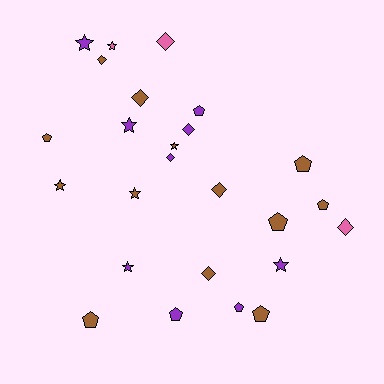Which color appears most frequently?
Brown, with 13 objects.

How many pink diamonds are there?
There are 2 pink diamonds.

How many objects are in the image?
There are 25 objects.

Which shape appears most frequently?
Pentagon, with 9 objects.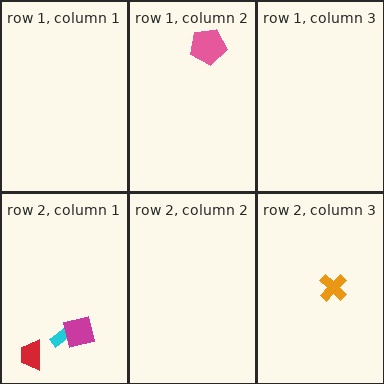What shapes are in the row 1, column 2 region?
The pink pentagon.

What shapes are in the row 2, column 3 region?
The orange cross.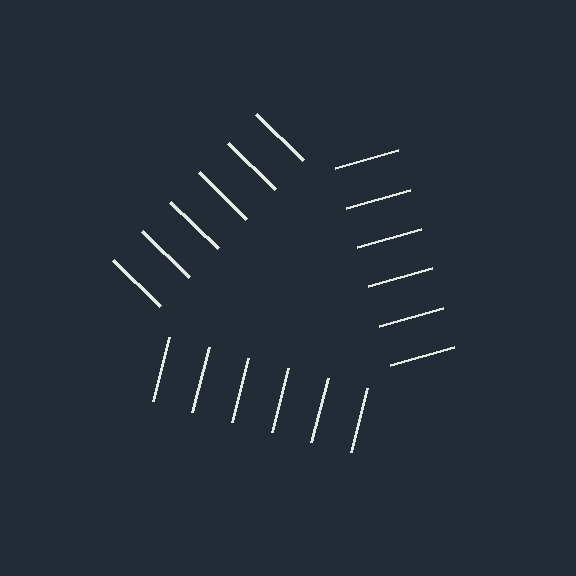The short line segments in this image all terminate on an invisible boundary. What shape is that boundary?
An illusory triangle — the line segments terminate on its edges but no continuous stroke is drawn.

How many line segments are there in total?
18 — 6 along each of the 3 edges.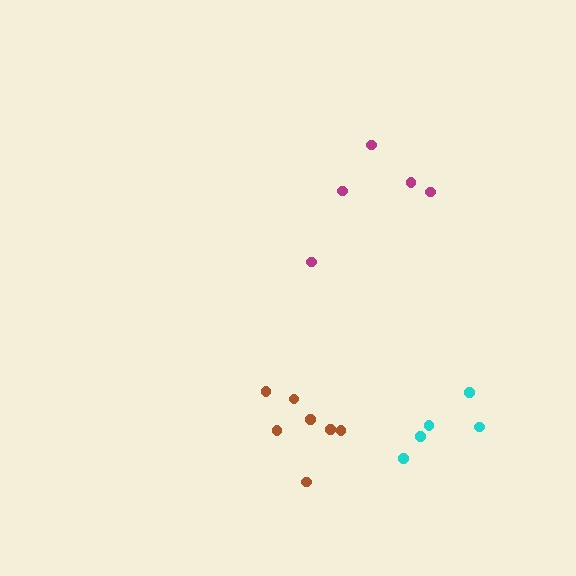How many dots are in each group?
Group 1: 7 dots, Group 2: 5 dots, Group 3: 5 dots (17 total).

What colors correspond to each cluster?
The clusters are colored: brown, magenta, cyan.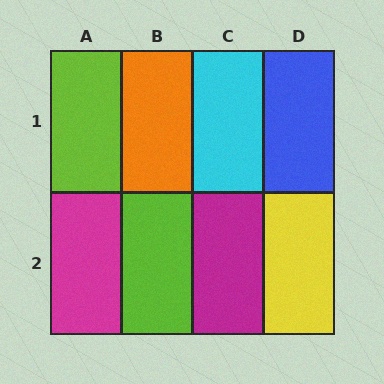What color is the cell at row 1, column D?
Blue.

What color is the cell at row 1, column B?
Orange.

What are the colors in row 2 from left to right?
Magenta, lime, magenta, yellow.